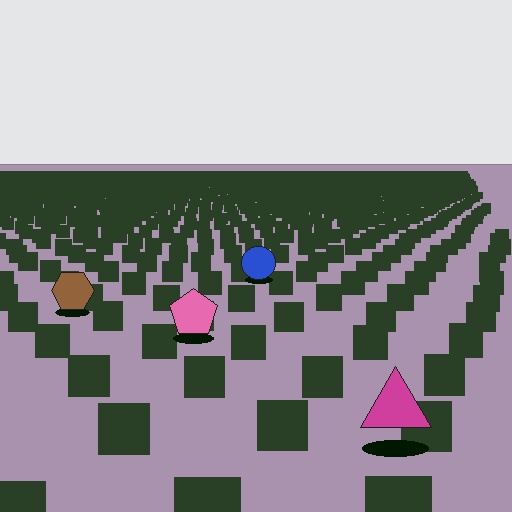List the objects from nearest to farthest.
From nearest to farthest: the magenta triangle, the pink pentagon, the brown hexagon, the blue circle.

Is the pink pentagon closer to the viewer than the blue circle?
Yes. The pink pentagon is closer — you can tell from the texture gradient: the ground texture is coarser near it.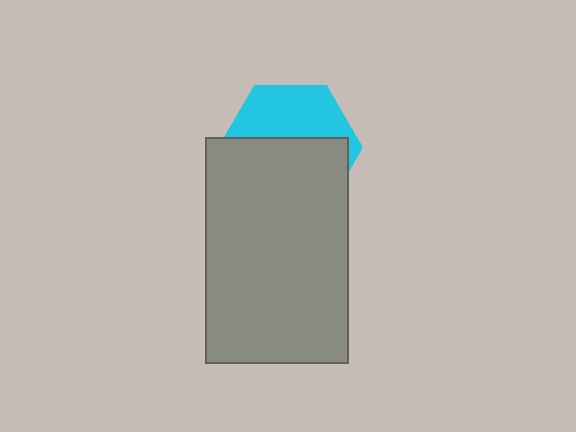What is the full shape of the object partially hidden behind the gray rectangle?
The partially hidden object is a cyan hexagon.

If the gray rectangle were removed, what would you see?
You would see the complete cyan hexagon.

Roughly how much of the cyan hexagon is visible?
A small part of it is visible (roughly 42%).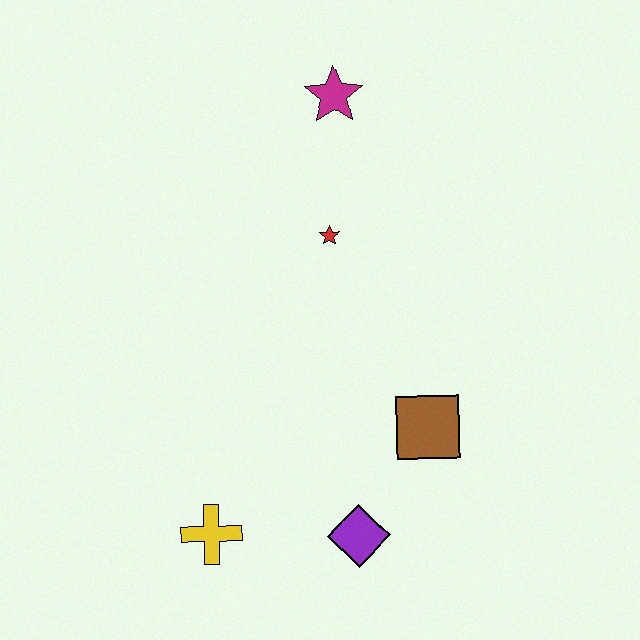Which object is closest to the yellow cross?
The purple diamond is closest to the yellow cross.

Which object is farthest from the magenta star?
The yellow cross is farthest from the magenta star.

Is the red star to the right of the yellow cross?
Yes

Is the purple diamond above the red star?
No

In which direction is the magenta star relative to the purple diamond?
The magenta star is above the purple diamond.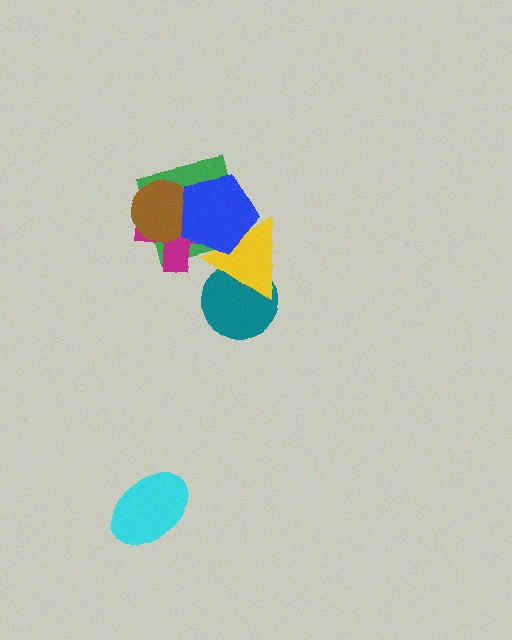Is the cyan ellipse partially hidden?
No, no other shape covers it.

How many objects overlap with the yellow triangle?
4 objects overlap with the yellow triangle.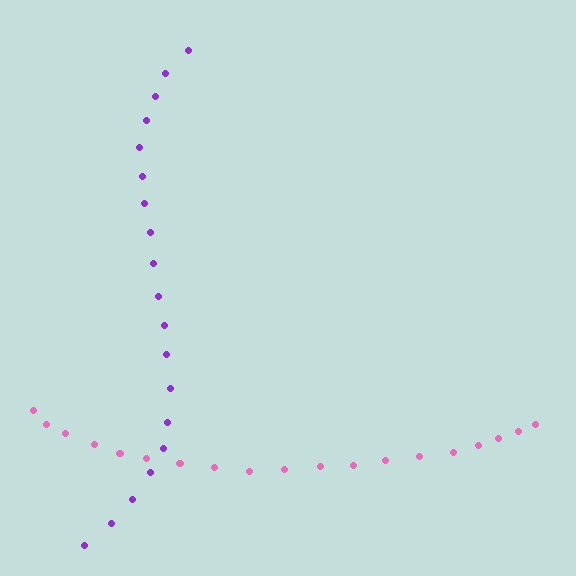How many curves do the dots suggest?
There are 2 distinct paths.